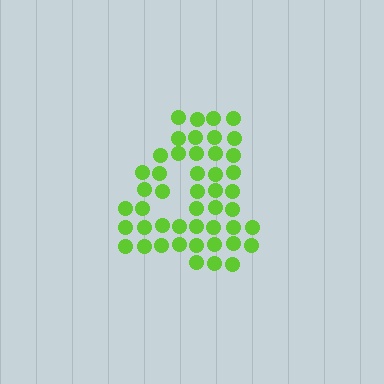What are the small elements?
The small elements are circles.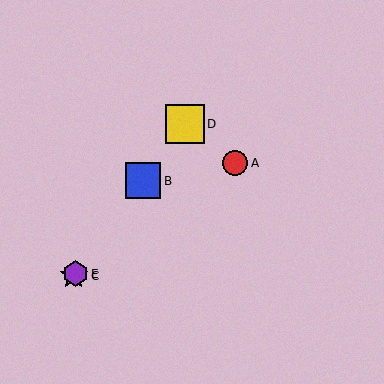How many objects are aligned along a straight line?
4 objects (B, C, D, E) are aligned along a straight line.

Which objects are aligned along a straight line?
Objects B, C, D, E are aligned along a straight line.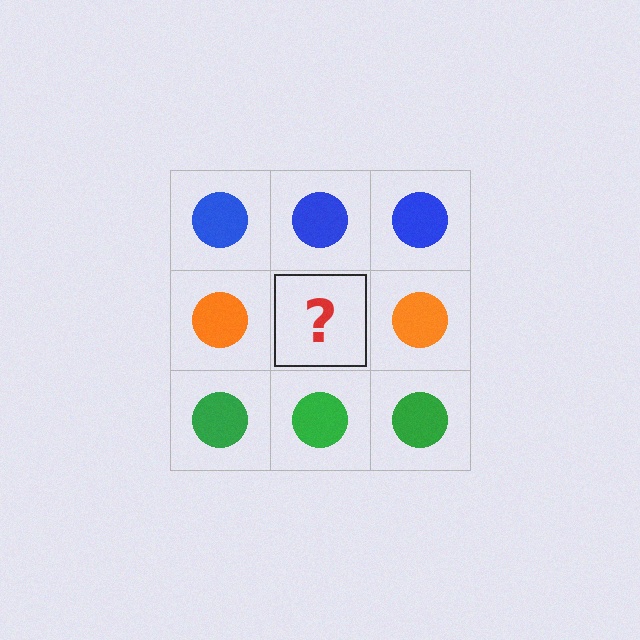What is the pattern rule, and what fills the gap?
The rule is that each row has a consistent color. The gap should be filled with an orange circle.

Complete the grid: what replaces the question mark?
The question mark should be replaced with an orange circle.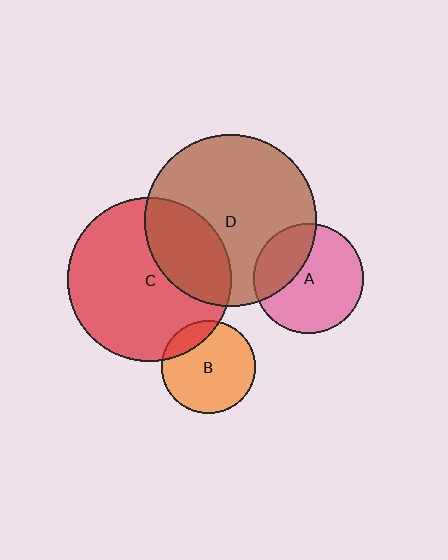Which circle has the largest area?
Circle D (brown).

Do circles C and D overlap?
Yes.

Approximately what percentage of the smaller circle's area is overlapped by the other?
Approximately 30%.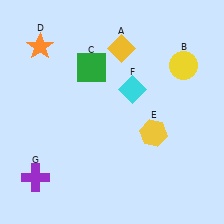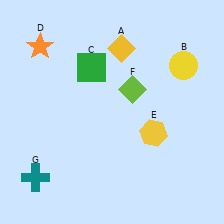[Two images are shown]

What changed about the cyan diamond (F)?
In Image 1, F is cyan. In Image 2, it changed to lime.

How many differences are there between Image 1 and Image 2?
There are 2 differences between the two images.